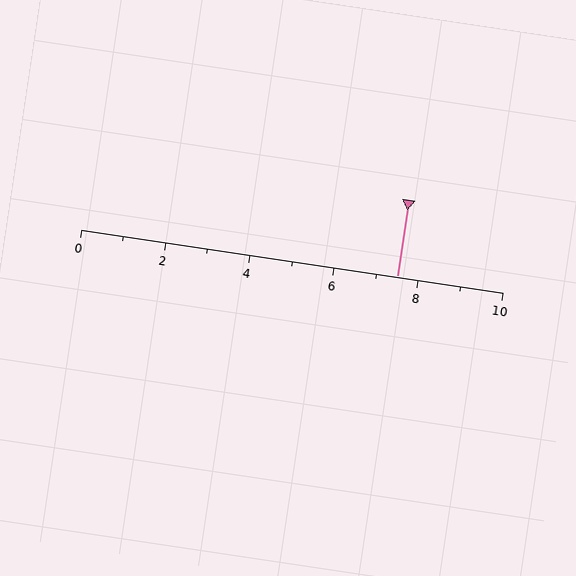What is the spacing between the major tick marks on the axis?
The major ticks are spaced 2 apart.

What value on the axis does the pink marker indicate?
The marker indicates approximately 7.5.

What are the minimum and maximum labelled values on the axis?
The axis runs from 0 to 10.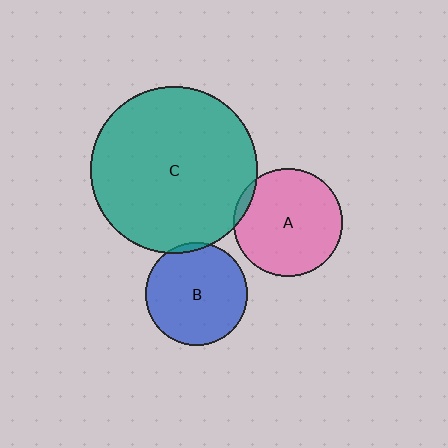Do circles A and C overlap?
Yes.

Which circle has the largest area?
Circle C (teal).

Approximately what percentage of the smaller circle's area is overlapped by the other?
Approximately 5%.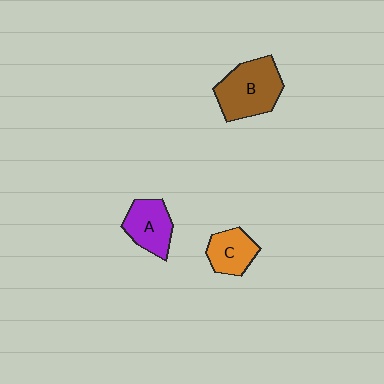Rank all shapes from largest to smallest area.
From largest to smallest: B (brown), A (purple), C (orange).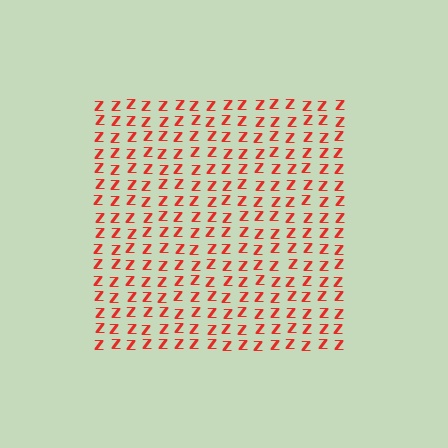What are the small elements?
The small elements are letter Z's.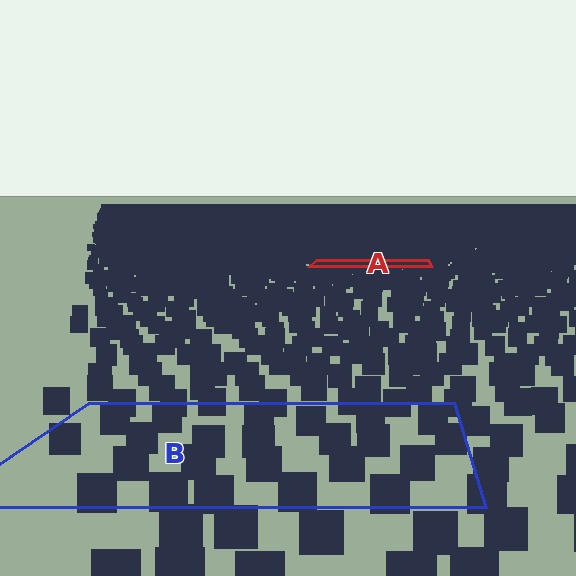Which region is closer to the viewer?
Region B is closer. The texture elements there are larger and more spread out.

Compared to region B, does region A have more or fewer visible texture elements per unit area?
Region A has more texture elements per unit area — they are packed more densely because it is farther away.